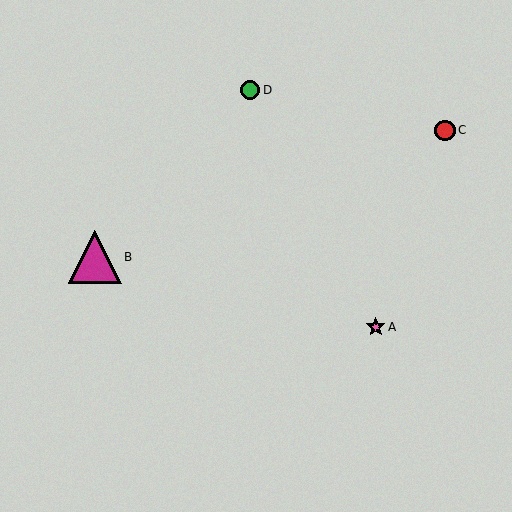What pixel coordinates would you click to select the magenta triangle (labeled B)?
Click at (95, 257) to select the magenta triangle B.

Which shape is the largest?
The magenta triangle (labeled B) is the largest.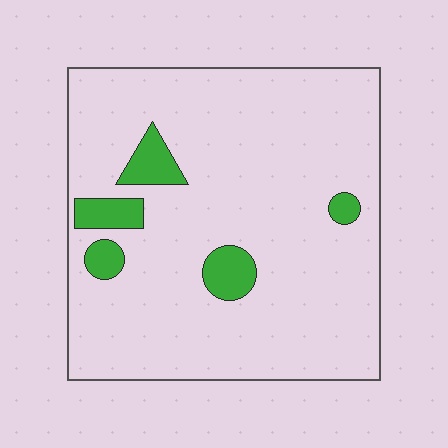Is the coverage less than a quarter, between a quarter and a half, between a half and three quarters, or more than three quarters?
Less than a quarter.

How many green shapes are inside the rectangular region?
5.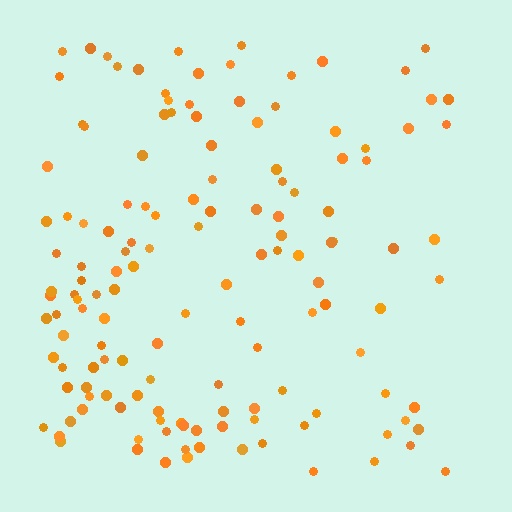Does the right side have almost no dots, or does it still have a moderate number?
Still a moderate number, just noticeably fewer than the left.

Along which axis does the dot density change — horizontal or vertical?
Horizontal.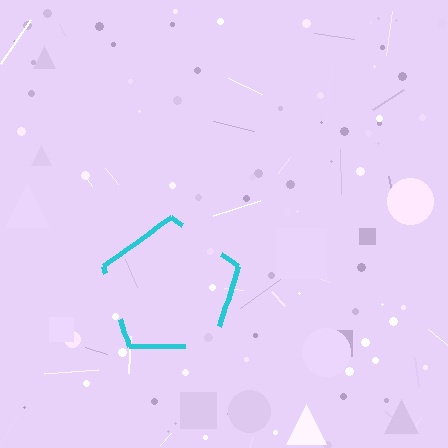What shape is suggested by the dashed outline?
The dashed outline suggests a pentagon.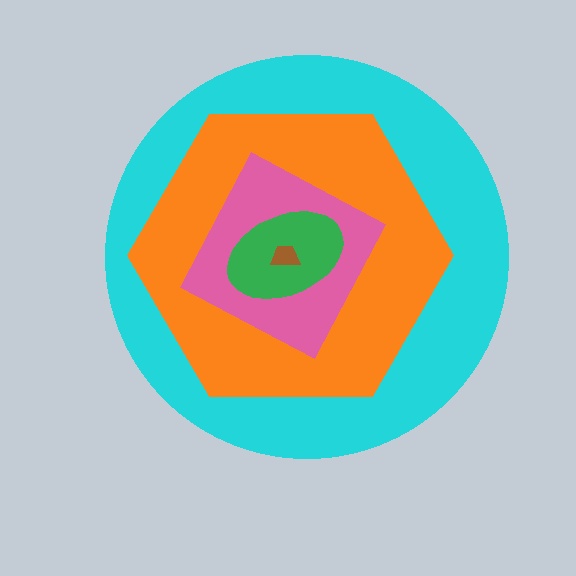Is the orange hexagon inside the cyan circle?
Yes.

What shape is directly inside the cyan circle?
The orange hexagon.